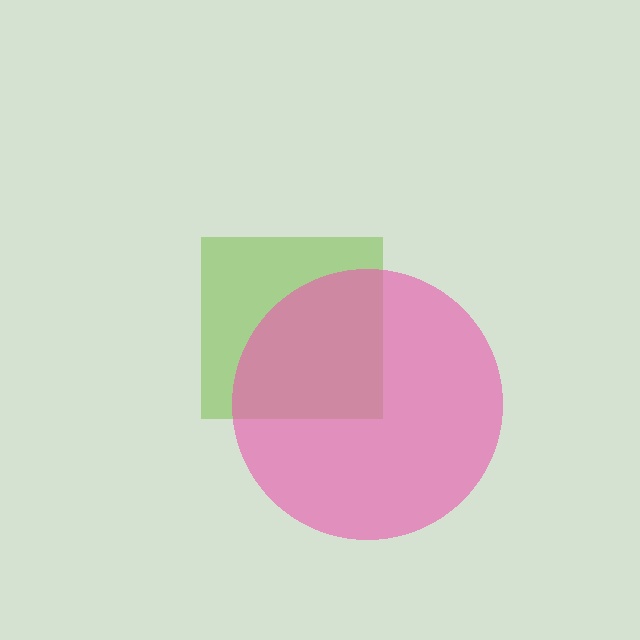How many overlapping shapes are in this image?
There are 2 overlapping shapes in the image.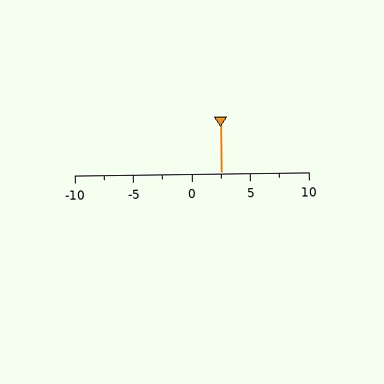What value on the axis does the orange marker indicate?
The marker indicates approximately 2.5.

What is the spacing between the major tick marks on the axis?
The major ticks are spaced 5 apart.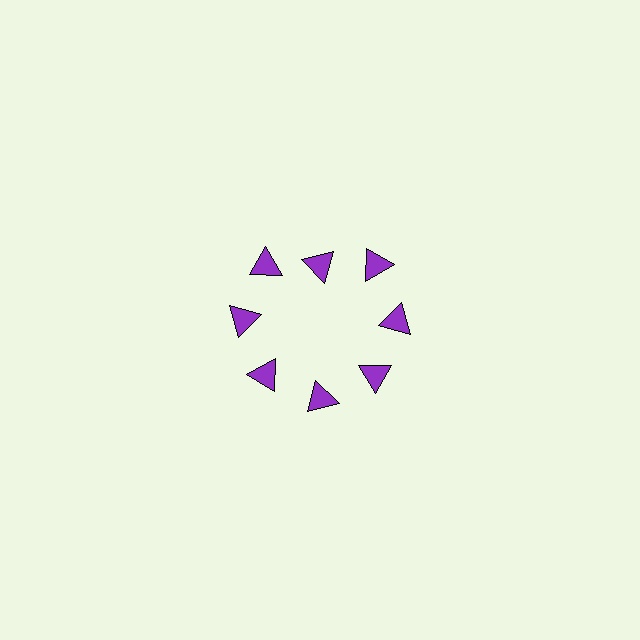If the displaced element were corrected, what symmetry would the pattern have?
It would have 8-fold rotational symmetry — the pattern would map onto itself every 45 degrees.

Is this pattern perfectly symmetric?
No. The 8 purple triangles are arranged in a ring, but one element near the 12 o'clock position is pulled inward toward the center, breaking the 8-fold rotational symmetry.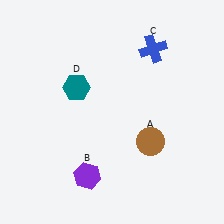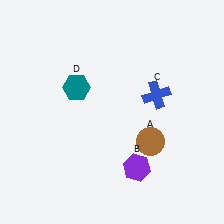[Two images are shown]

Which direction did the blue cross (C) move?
The blue cross (C) moved down.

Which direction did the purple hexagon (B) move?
The purple hexagon (B) moved right.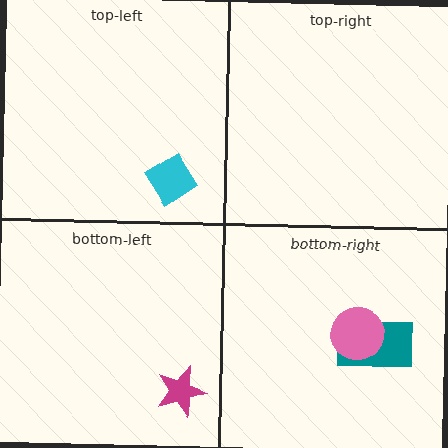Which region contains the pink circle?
The bottom-right region.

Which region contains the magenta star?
The bottom-left region.